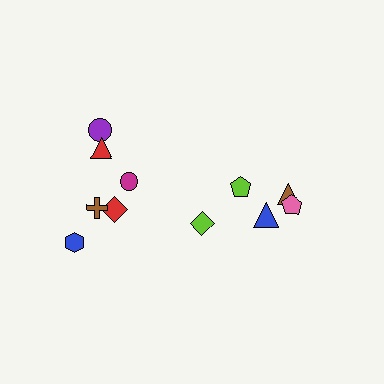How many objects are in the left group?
There are 7 objects.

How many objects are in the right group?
There are 4 objects.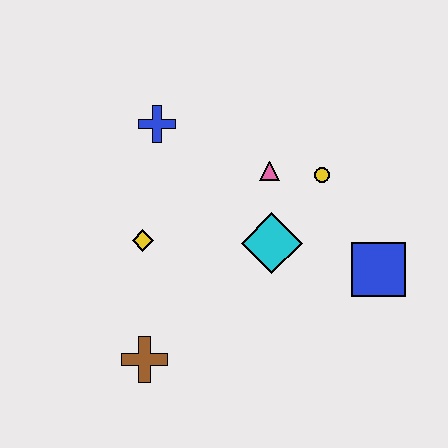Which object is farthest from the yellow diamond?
The blue square is farthest from the yellow diamond.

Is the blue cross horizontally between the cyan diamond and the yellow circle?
No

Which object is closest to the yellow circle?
The pink triangle is closest to the yellow circle.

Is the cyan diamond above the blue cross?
No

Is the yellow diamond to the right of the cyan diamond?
No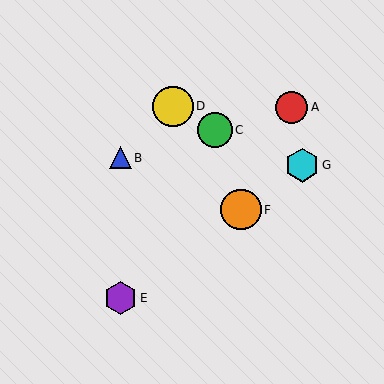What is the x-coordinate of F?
Object F is at x≈241.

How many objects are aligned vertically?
2 objects (B, E) are aligned vertically.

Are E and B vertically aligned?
Yes, both are at x≈121.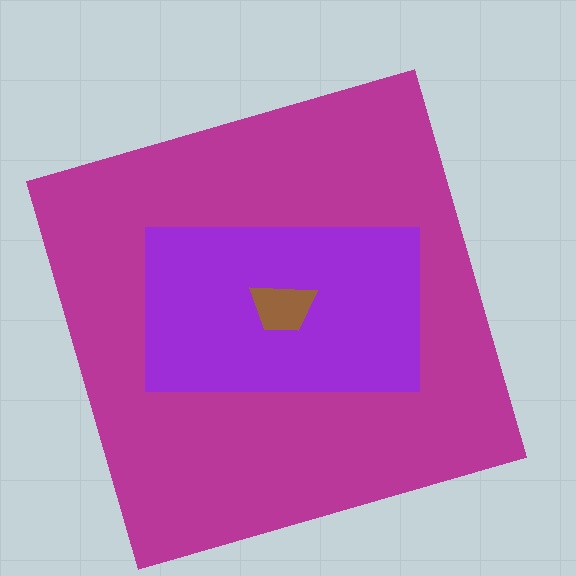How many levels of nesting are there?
3.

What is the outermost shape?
The magenta square.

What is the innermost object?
The brown trapezoid.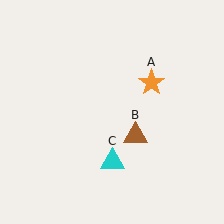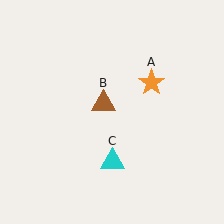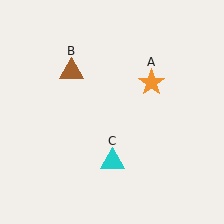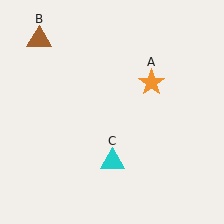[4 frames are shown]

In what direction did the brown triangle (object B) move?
The brown triangle (object B) moved up and to the left.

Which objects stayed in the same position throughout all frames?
Orange star (object A) and cyan triangle (object C) remained stationary.